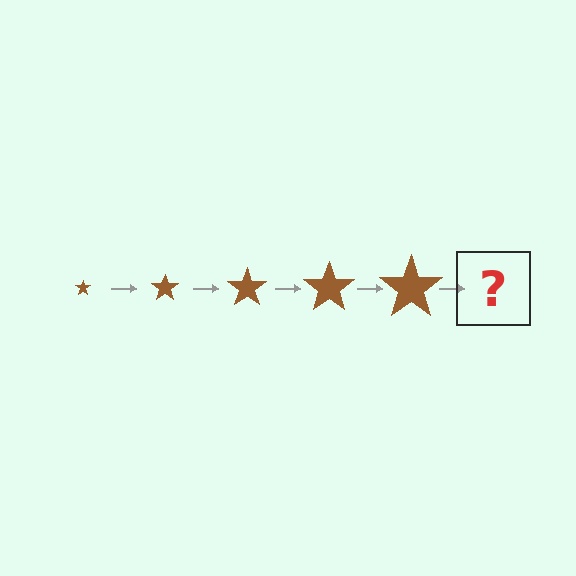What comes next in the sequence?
The next element should be a brown star, larger than the previous one.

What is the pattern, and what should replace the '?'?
The pattern is that the star gets progressively larger each step. The '?' should be a brown star, larger than the previous one.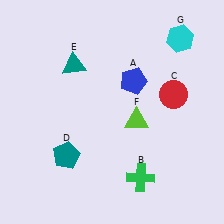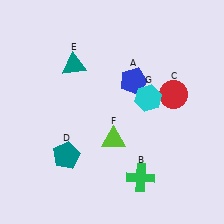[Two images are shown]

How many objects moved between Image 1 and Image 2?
2 objects moved between the two images.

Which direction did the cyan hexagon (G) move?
The cyan hexagon (G) moved down.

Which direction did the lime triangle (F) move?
The lime triangle (F) moved left.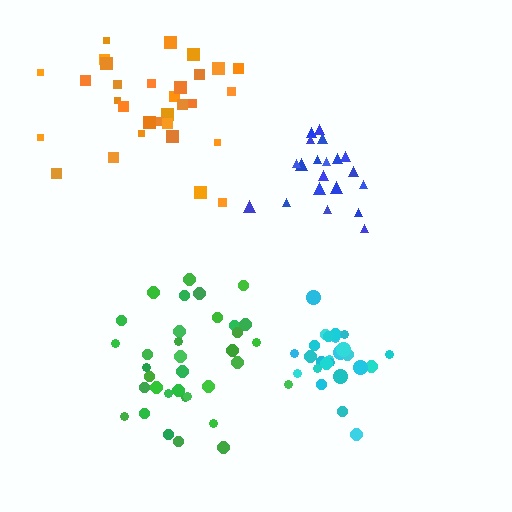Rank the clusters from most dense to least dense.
cyan, blue, green, orange.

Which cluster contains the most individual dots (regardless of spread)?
Green (35).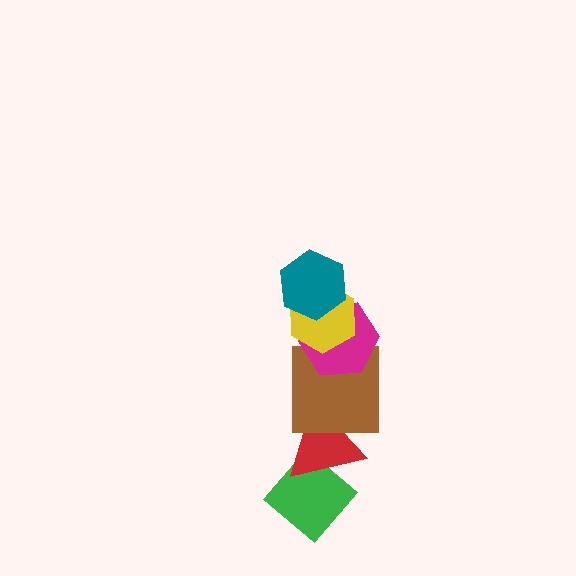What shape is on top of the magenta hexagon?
The yellow hexagon is on top of the magenta hexagon.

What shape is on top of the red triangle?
The brown square is on top of the red triangle.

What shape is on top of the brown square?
The magenta hexagon is on top of the brown square.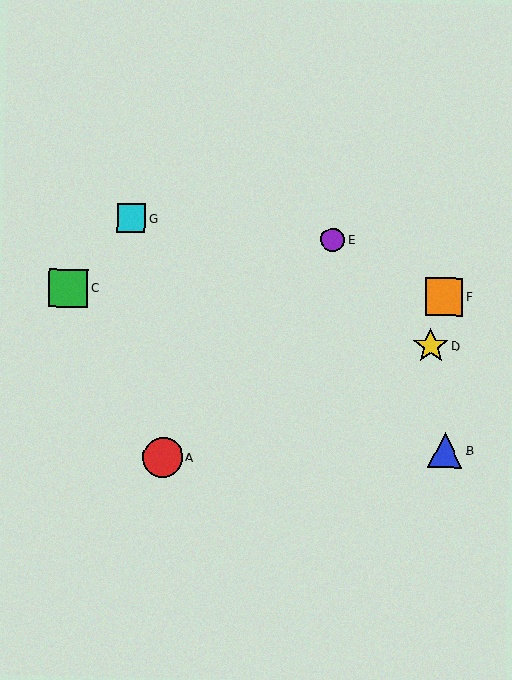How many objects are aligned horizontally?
2 objects (C, F) are aligned horizontally.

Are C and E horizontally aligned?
No, C is at y≈288 and E is at y≈240.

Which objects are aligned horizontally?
Objects C, F are aligned horizontally.